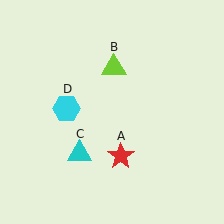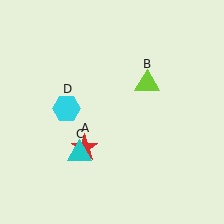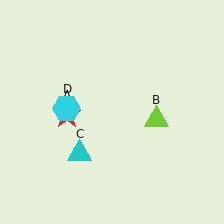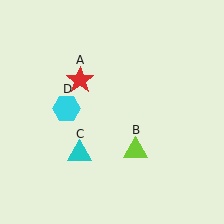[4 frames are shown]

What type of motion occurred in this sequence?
The red star (object A), lime triangle (object B) rotated clockwise around the center of the scene.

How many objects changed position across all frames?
2 objects changed position: red star (object A), lime triangle (object B).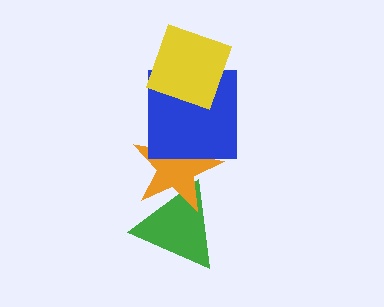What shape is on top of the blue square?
The yellow diamond is on top of the blue square.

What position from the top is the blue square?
The blue square is 2nd from the top.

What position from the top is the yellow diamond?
The yellow diamond is 1st from the top.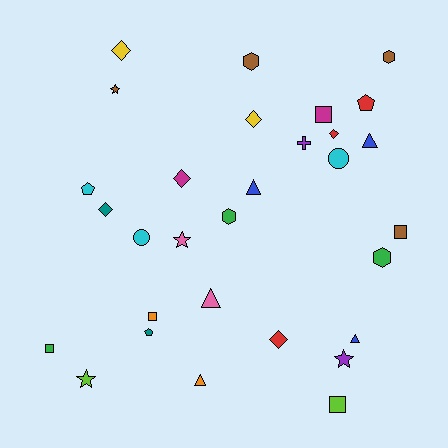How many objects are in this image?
There are 30 objects.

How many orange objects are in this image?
There are 2 orange objects.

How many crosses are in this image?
There is 1 cross.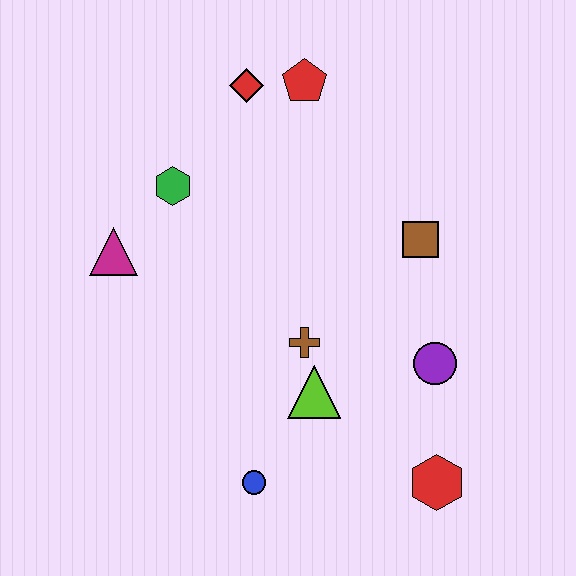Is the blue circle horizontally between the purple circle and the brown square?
No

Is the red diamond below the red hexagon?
No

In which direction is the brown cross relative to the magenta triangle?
The brown cross is to the right of the magenta triangle.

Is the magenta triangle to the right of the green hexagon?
No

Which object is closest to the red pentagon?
The red diamond is closest to the red pentagon.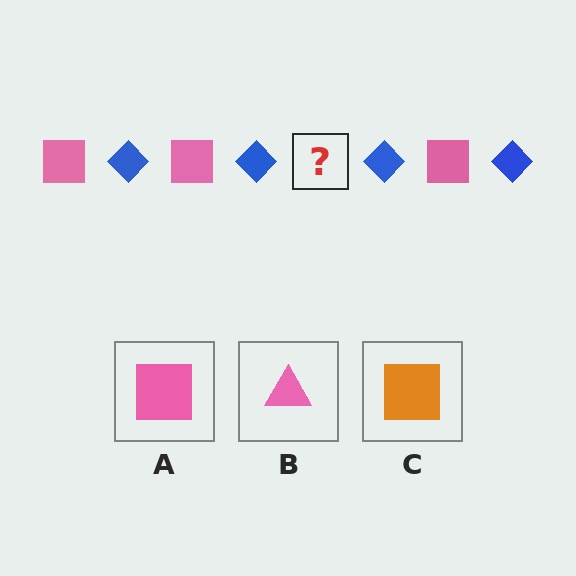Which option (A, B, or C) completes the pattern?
A.